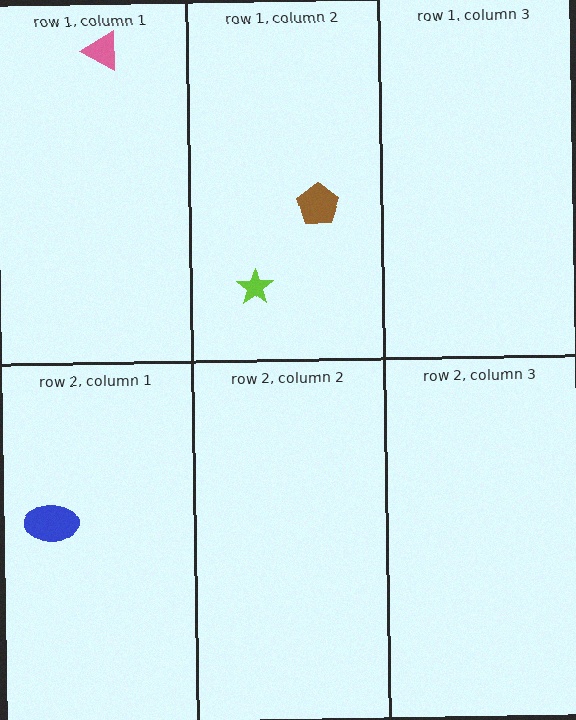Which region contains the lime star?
The row 1, column 2 region.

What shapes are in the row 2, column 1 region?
The blue ellipse.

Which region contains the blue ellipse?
The row 2, column 1 region.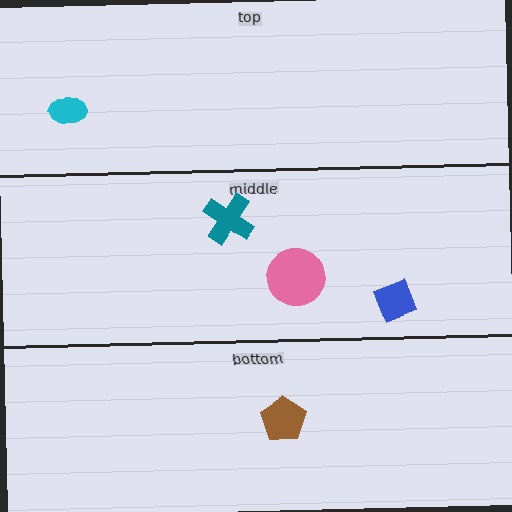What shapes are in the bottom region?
The brown pentagon.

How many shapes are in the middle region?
3.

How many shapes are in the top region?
1.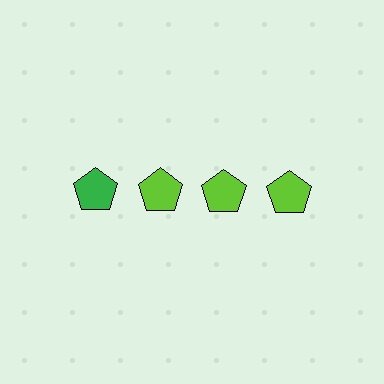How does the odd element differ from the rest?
It has a different color: green instead of lime.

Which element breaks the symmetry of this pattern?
The green pentagon in the top row, leftmost column breaks the symmetry. All other shapes are lime pentagons.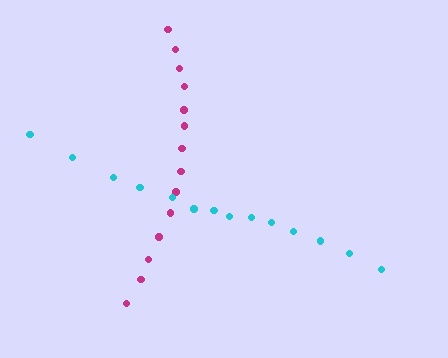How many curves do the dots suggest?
There are 2 distinct paths.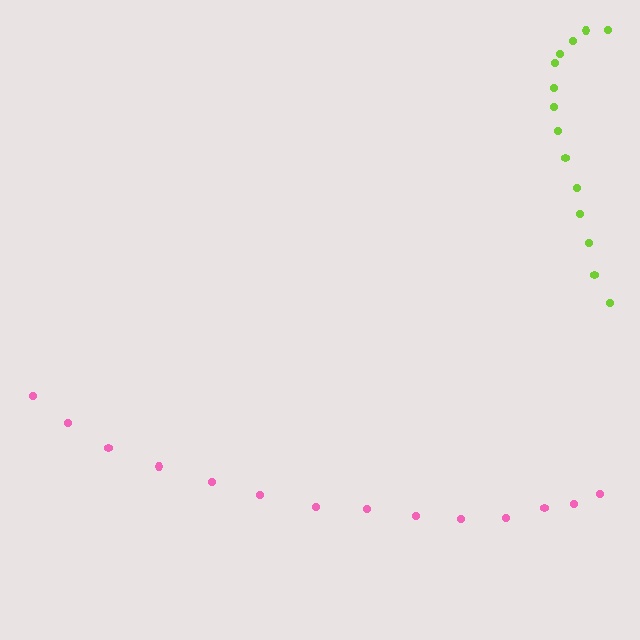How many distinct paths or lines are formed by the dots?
There are 2 distinct paths.